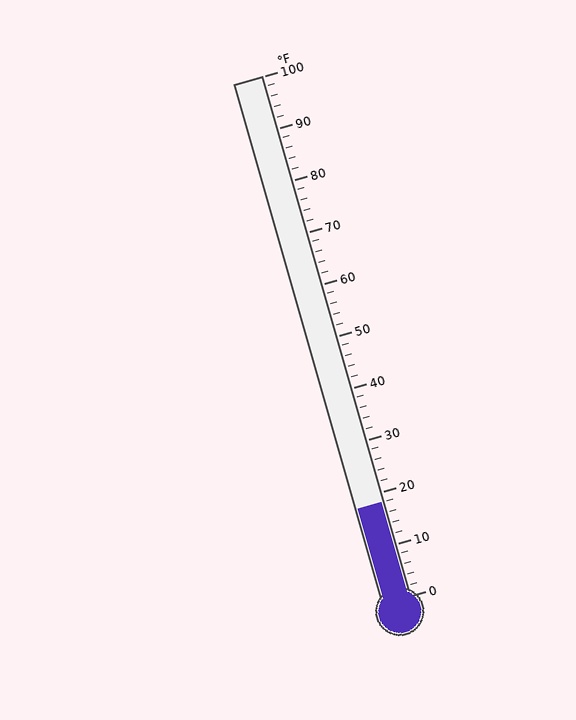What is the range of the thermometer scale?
The thermometer scale ranges from 0°F to 100°F.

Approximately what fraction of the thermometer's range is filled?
The thermometer is filled to approximately 20% of its range.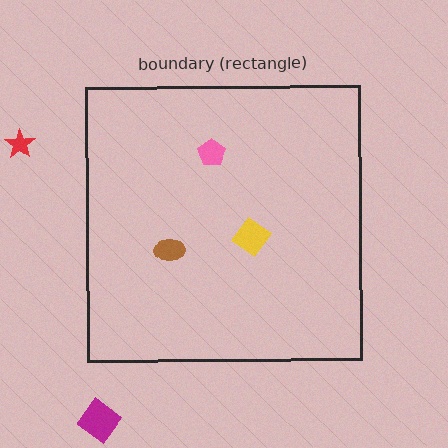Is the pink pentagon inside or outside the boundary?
Inside.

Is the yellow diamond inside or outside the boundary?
Inside.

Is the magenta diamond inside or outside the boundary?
Outside.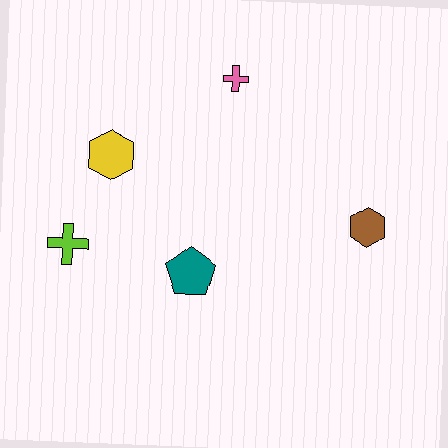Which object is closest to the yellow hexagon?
The lime cross is closest to the yellow hexagon.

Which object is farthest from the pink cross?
The lime cross is farthest from the pink cross.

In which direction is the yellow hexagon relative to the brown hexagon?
The yellow hexagon is to the left of the brown hexagon.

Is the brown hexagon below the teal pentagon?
No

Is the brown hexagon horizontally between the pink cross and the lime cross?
No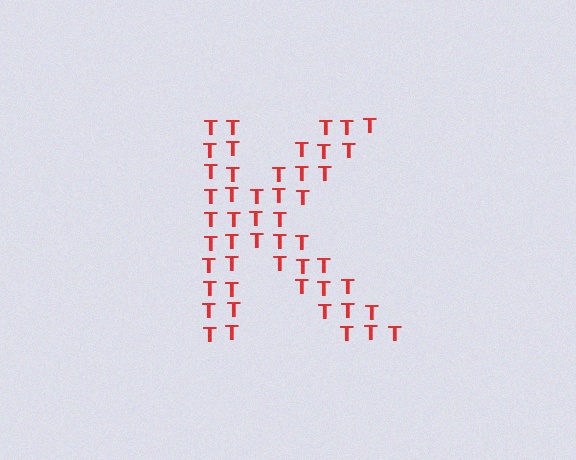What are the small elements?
The small elements are letter T's.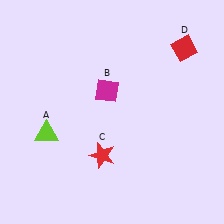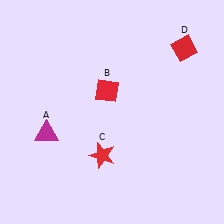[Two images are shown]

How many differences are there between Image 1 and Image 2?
There are 2 differences between the two images.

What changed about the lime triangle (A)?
In Image 1, A is lime. In Image 2, it changed to magenta.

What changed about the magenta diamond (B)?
In Image 1, B is magenta. In Image 2, it changed to red.